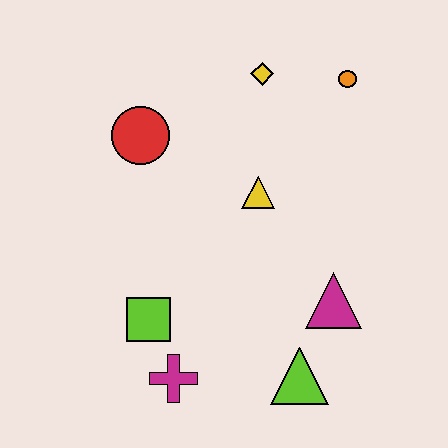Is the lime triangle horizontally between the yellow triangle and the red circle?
No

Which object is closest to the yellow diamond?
The orange circle is closest to the yellow diamond.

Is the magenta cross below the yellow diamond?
Yes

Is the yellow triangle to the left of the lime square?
No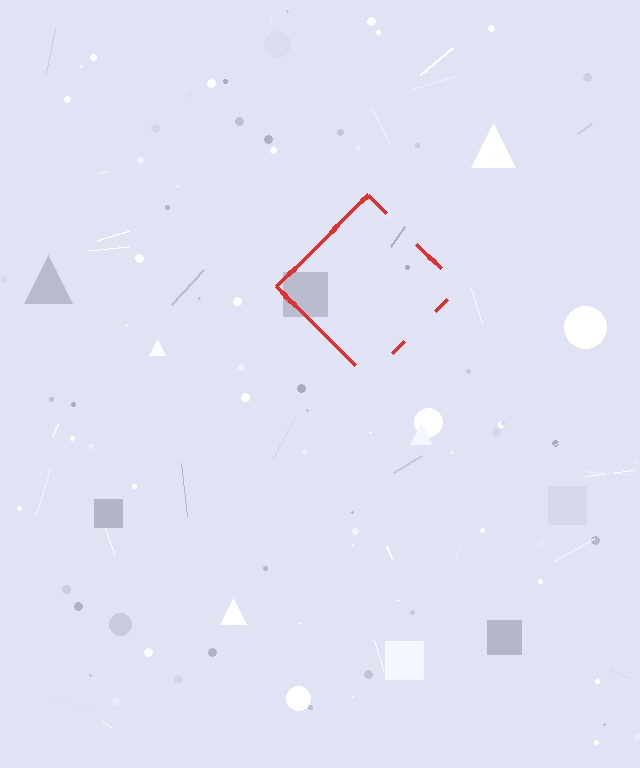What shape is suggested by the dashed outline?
The dashed outline suggests a diamond.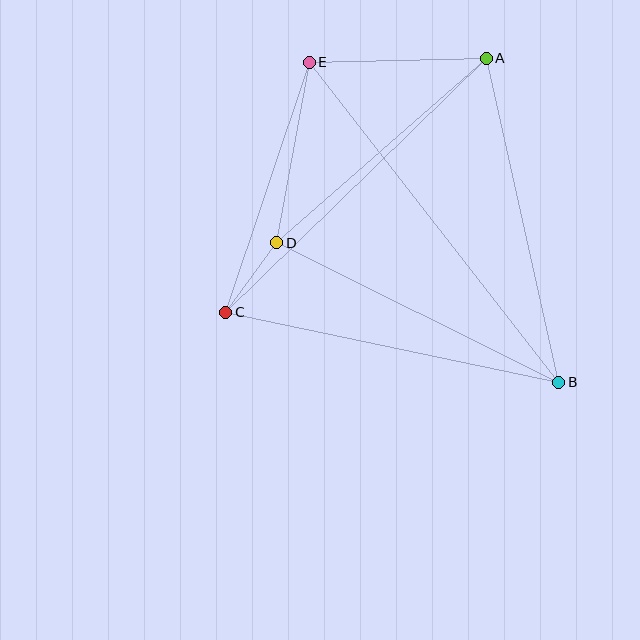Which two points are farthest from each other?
Points B and E are farthest from each other.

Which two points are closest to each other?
Points C and D are closest to each other.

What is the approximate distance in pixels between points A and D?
The distance between A and D is approximately 279 pixels.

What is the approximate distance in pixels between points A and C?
The distance between A and C is approximately 364 pixels.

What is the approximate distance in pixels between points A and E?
The distance between A and E is approximately 177 pixels.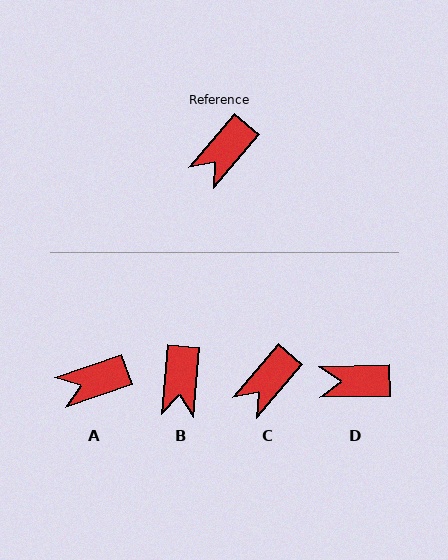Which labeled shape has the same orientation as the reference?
C.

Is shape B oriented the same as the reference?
No, it is off by about 35 degrees.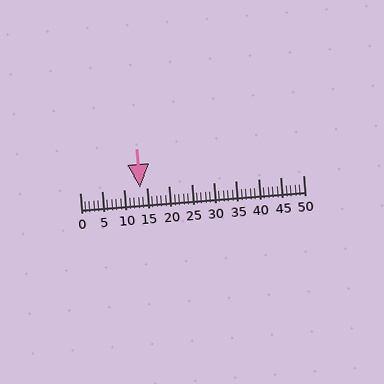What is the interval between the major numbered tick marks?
The major tick marks are spaced 5 units apart.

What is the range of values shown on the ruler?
The ruler shows values from 0 to 50.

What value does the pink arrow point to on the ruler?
The pink arrow points to approximately 14.